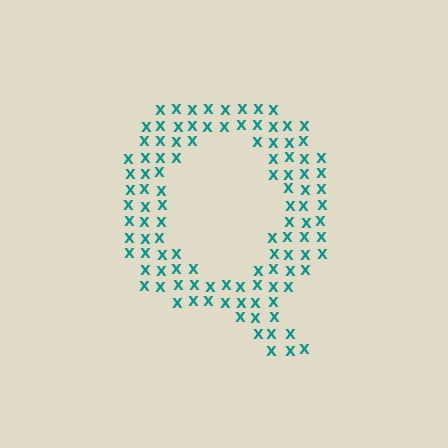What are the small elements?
The small elements are letter X's.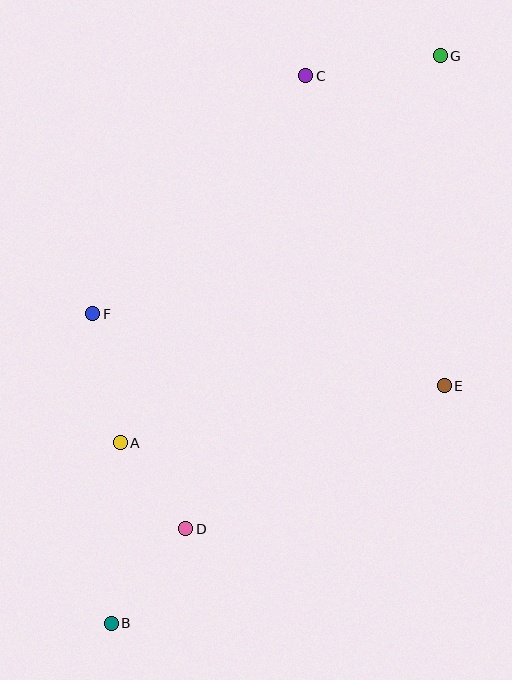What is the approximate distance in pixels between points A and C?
The distance between A and C is approximately 411 pixels.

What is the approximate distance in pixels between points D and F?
The distance between D and F is approximately 234 pixels.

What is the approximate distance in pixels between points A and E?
The distance between A and E is approximately 329 pixels.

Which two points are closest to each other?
Points A and D are closest to each other.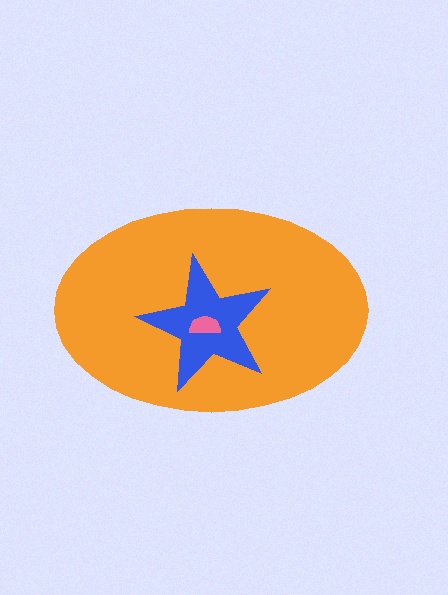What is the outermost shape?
The orange ellipse.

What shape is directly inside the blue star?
The pink semicircle.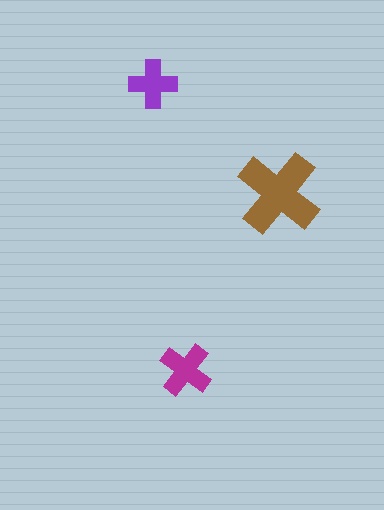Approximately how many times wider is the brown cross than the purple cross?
About 1.5 times wider.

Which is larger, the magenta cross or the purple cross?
The magenta one.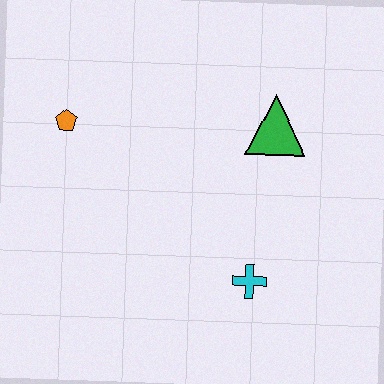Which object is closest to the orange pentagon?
The green triangle is closest to the orange pentagon.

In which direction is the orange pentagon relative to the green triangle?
The orange pentagon is to the left of the green triangle.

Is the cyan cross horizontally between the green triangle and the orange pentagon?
Yes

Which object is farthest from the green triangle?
The orange pentagon is farthest from the green triangle.